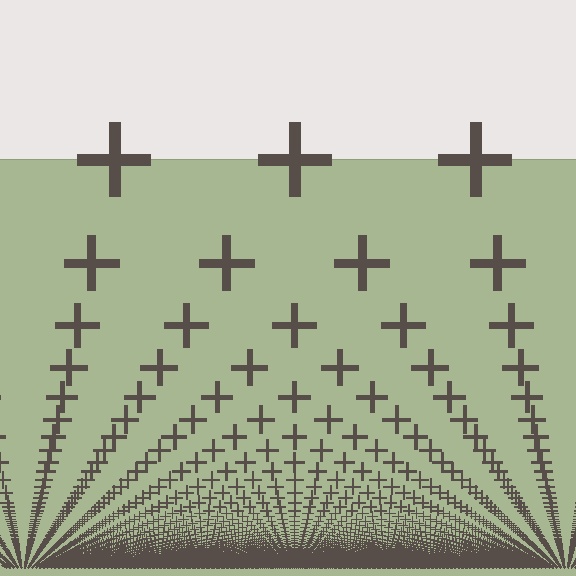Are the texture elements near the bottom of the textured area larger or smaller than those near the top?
Smaller. The gradient is inverted — elements near the bottom are smaller and denser.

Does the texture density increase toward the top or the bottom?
Density increases toward the bottom.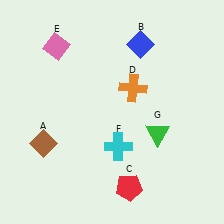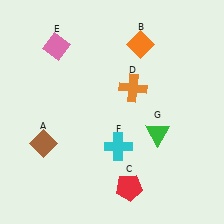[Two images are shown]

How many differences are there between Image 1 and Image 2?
There is 1 difference between the two images.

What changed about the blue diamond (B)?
In Image 1, B is blue. In Image 2, it changed to orange.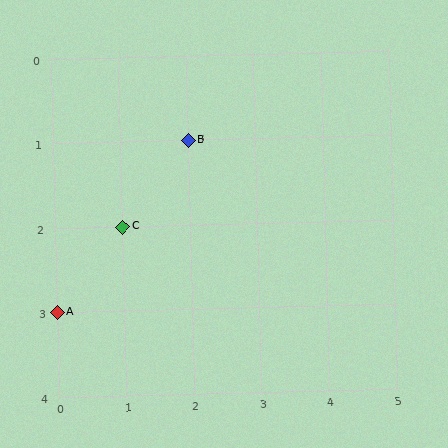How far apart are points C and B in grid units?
Points C and B are 1 column and 1 row apart (about 1.4 grid units diagonally).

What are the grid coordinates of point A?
Point A is at grid coordinates (0, 3).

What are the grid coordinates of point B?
Point B is at grid coordinates (2, 1).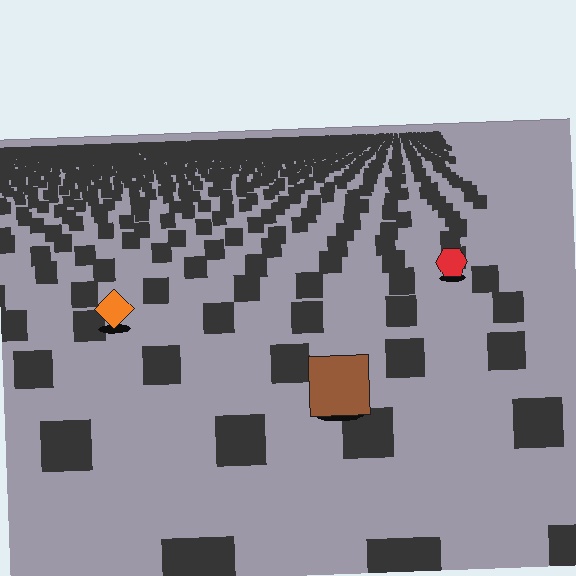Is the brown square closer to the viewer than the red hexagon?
Yes. The brown square is closer — you can tell from the texture gradient: the ground texture is coarser near it.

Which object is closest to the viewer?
The brown square is closest. The texture marks near it are larger and more spread out.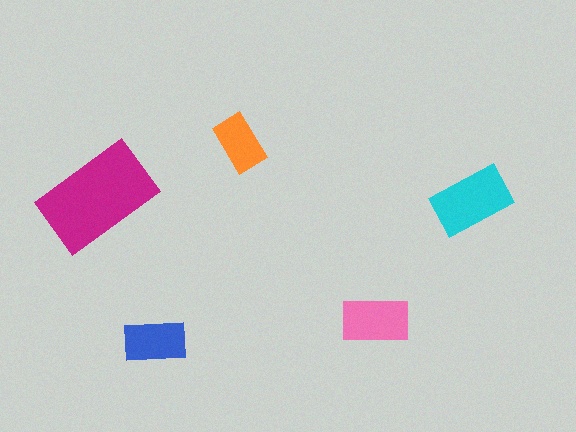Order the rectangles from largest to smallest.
the magenta one, the cyan one, the pink one, the blue one, the orange one.